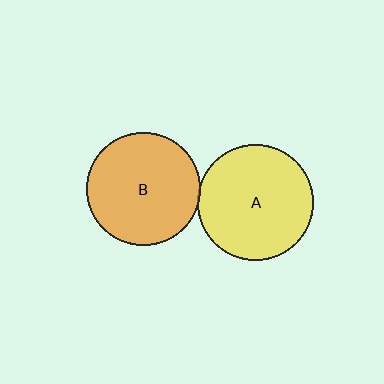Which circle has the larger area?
Circle A (yellow).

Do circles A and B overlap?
Yes.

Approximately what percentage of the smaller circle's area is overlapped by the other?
Approximately 5%.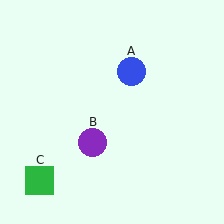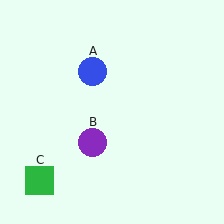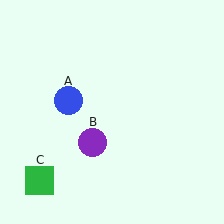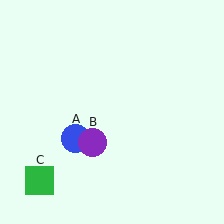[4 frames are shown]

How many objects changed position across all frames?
1 object changed position: blue circle (object A).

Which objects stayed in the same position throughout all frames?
Purple circle (object B) and green square (object C) remained stationary.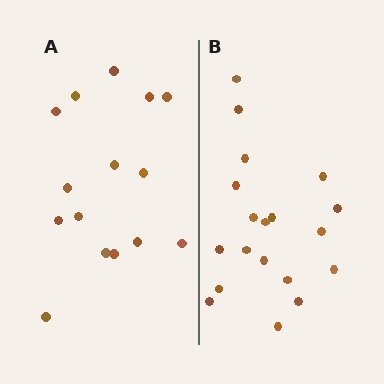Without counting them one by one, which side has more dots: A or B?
Region B (the right region) has more dots.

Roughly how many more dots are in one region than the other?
Region B has about 4 more dots than region A.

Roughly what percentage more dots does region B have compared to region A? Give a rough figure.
About 25% more.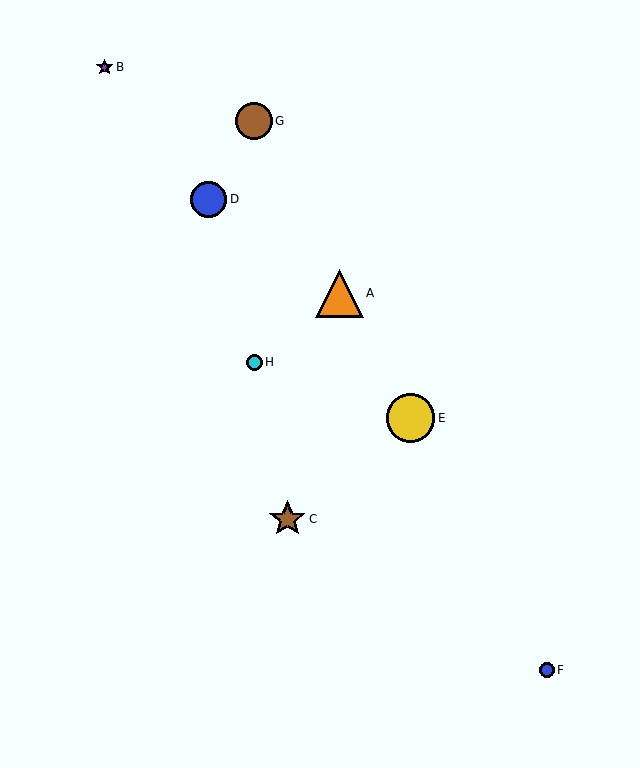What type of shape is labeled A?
Shape A is an orange triangle.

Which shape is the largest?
The yellow circle (labeled E) is the largest.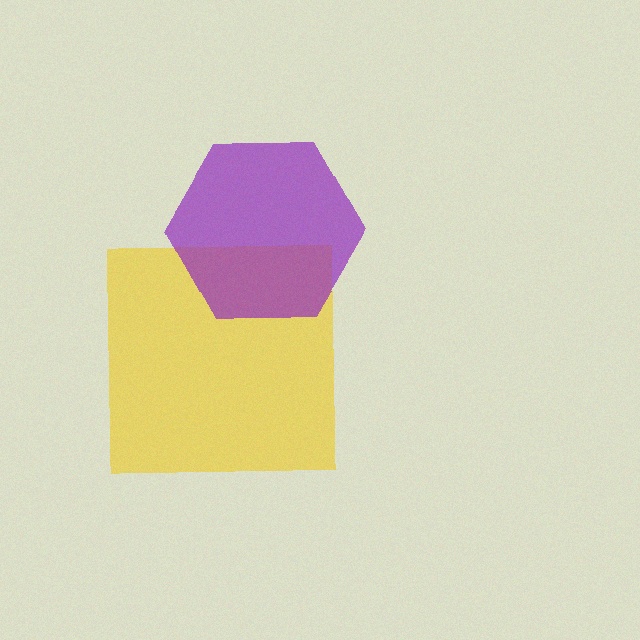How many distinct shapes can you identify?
There are 2 distinct shapes: a yellow square, a purple hexagon.